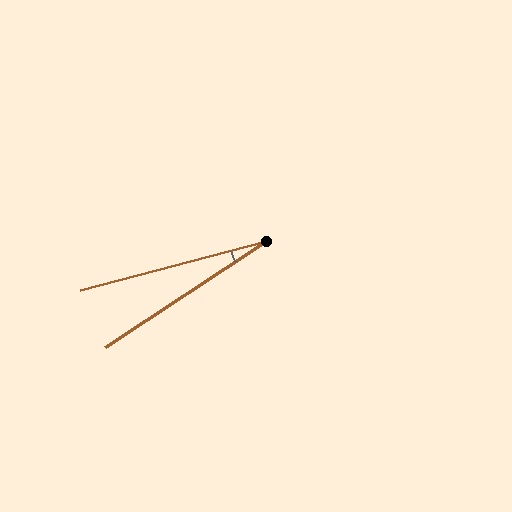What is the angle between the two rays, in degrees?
Approximately 19 degrees.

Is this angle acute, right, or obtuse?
It is acute.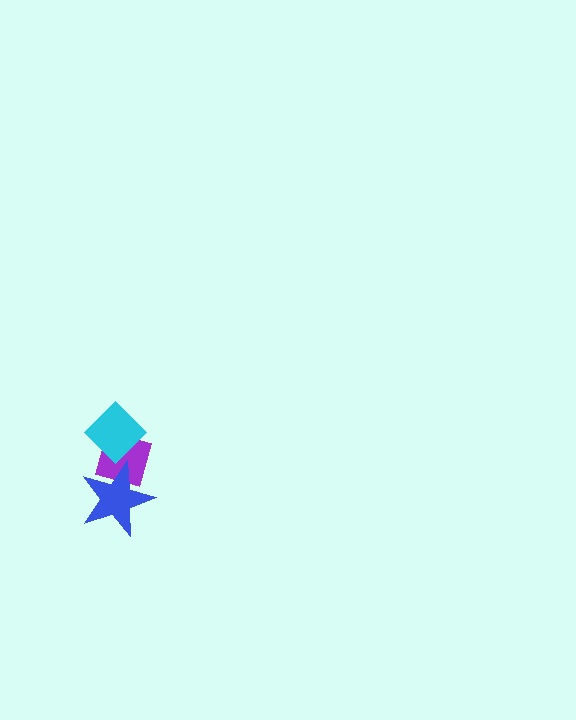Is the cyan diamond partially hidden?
No, no other shape covers it.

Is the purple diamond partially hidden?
Yes, it is partially covered by another shape.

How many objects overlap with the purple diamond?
2 objects overlap with the purple diamond.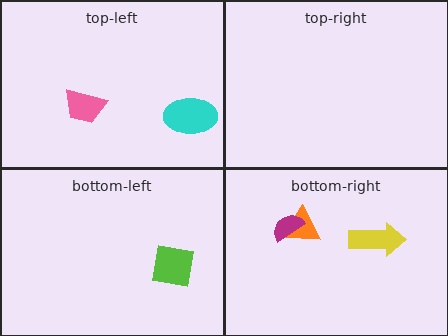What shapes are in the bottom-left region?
The lime square.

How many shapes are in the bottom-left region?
1.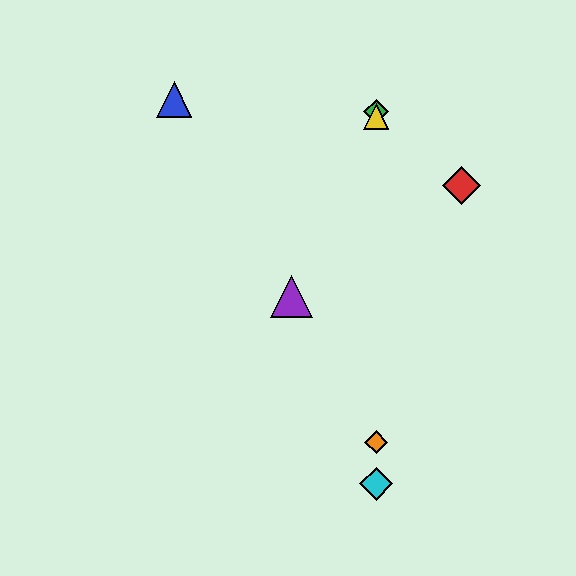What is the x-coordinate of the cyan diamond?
The cyan diamond is at x≈376.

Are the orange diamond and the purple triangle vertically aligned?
No, the orange diamond is at x≈376 and the purple triangle is at x≈291.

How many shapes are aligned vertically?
4 shapes (the green diamond, the yellow triangle, the orange diamond, the cyan diamond) are aligned vertically.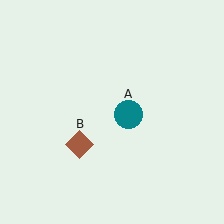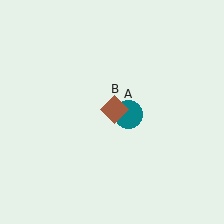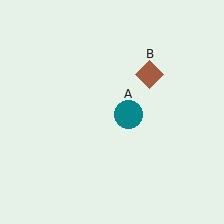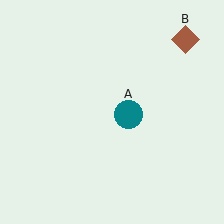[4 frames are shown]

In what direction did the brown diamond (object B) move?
The brown diamond (object B) moved up and to the right.